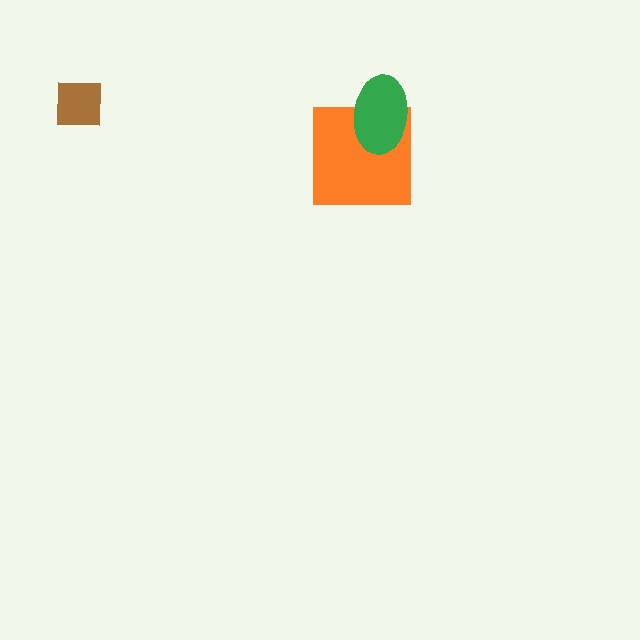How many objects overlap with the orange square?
1 object overlaps with the orange square.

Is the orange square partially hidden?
Yes, it is partially covered by another shape.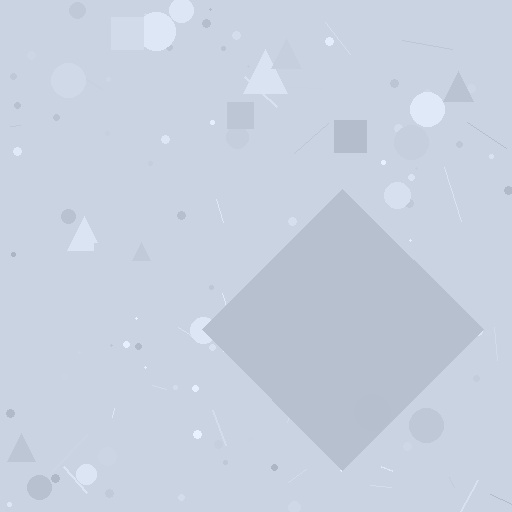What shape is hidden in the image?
A diamond is hidden in the image.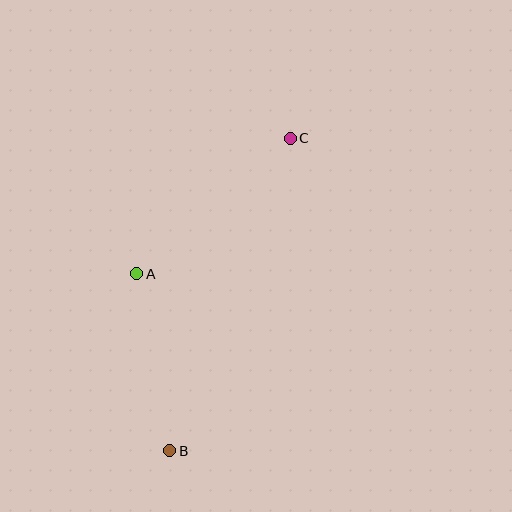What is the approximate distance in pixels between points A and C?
The distance between A and C is approximately 205 pixels.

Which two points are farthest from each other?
Points B and C are farthest from each other.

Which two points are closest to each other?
Points A and B are closest to each other.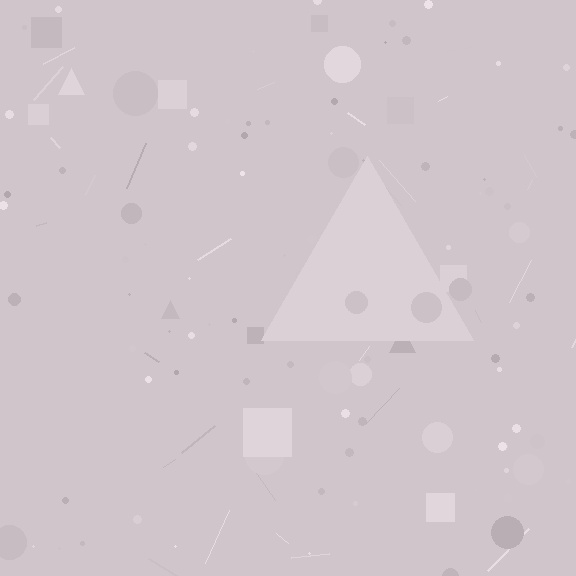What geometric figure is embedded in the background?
A triangle is embedded in the background.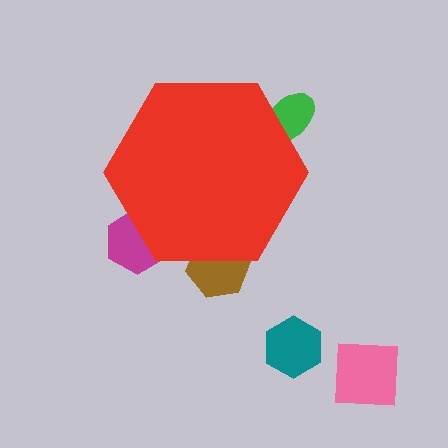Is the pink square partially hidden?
No, the pink square is fully visible.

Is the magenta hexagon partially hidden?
Yes, the magenta hexagon is partially hidden behind the red hexagon.